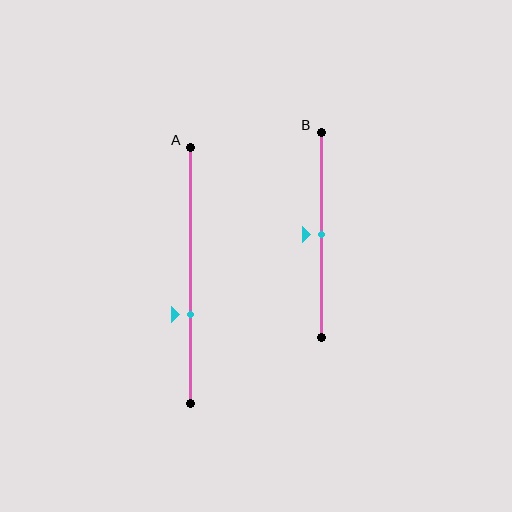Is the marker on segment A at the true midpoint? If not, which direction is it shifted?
No, the marker on segment A is shifted downward by about 15% of the segment length.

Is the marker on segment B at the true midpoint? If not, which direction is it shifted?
Yes, the marker on segment B is at the true midpoint.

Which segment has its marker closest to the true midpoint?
Segment B has its marker closest to the true midpoint.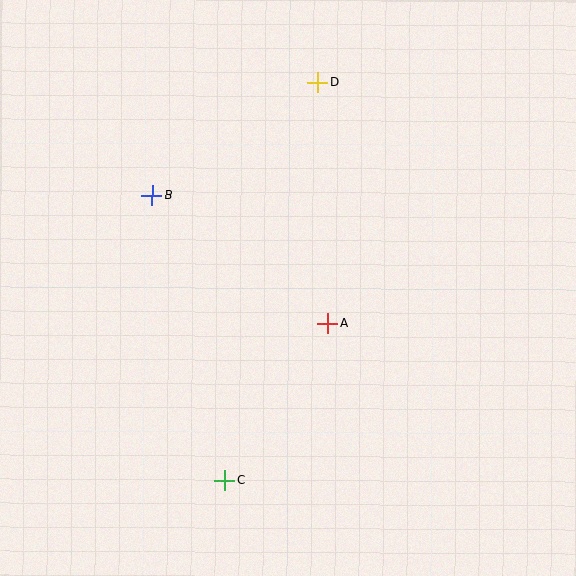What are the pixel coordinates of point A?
Point A is at (328, 323).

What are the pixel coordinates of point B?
Point B is at (152, 195).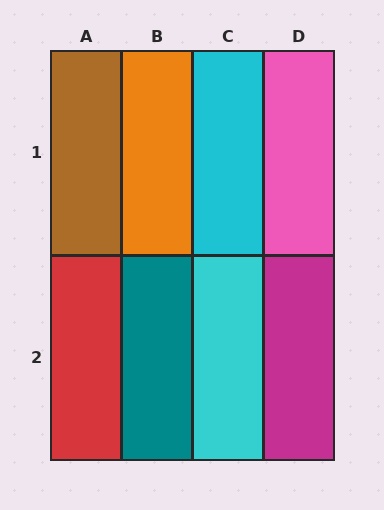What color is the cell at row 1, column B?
Orange.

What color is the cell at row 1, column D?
Pink.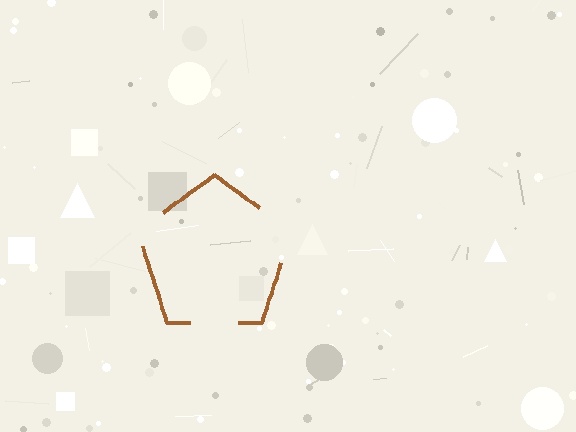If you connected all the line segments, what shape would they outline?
They would outline a pentagon.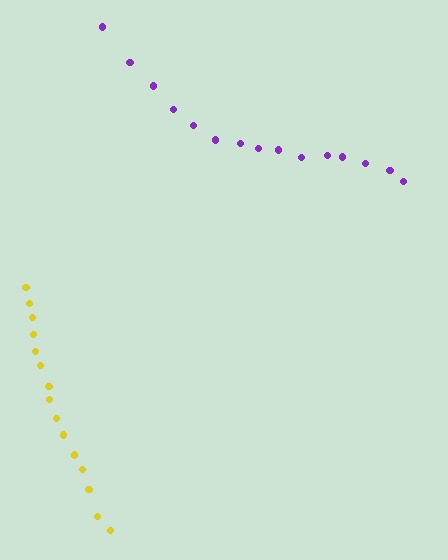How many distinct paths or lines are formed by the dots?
There are 2 distinct paths.